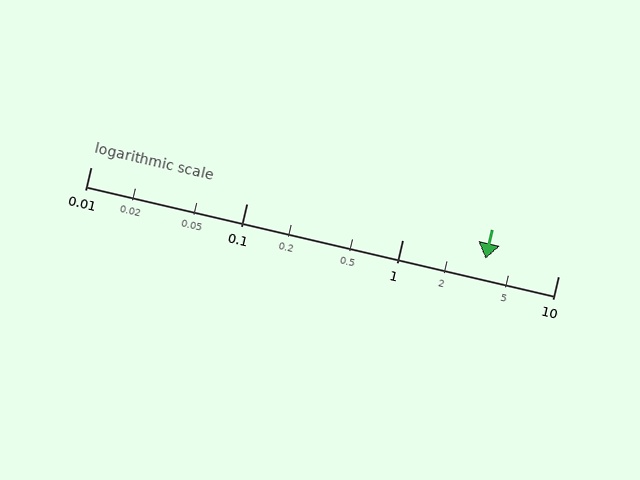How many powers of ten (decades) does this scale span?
The scale spans 3 decades, from 0.01 to 10.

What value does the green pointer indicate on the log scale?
The pointer indicates approximately 3.4.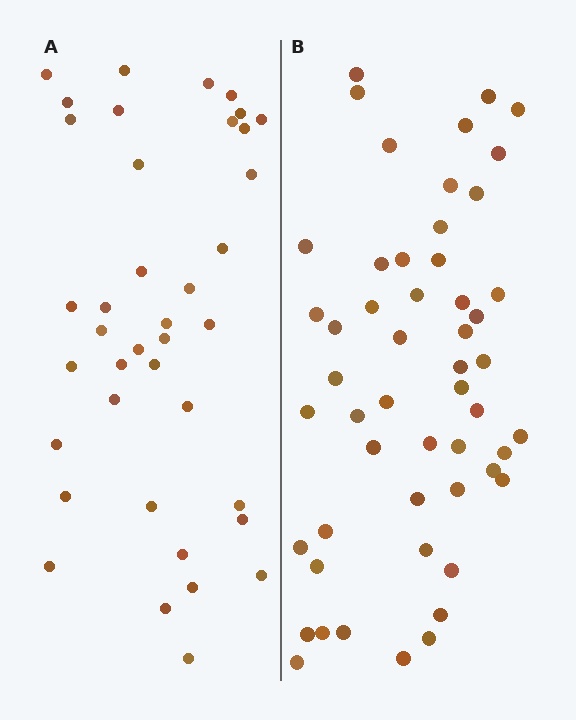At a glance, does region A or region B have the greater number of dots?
Region B (the right region) has more dots.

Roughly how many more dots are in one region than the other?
Region B has approximately 15 more dots than region A.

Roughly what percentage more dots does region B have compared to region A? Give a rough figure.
About 35% more.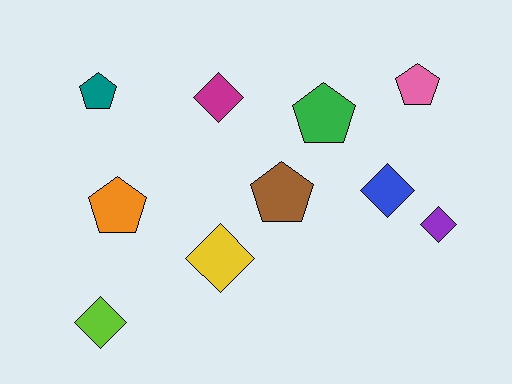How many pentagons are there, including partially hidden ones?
There are 5 pentagons.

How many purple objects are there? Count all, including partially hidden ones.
There is 1 purple object.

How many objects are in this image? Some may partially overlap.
There are 10 objects.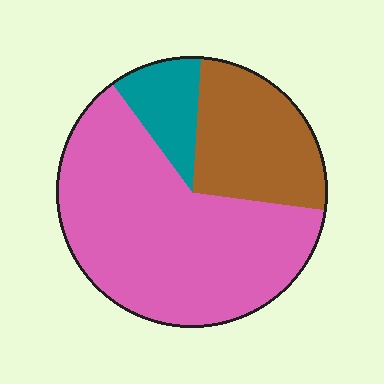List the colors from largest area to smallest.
From largest to smallest: pink, brown, teal.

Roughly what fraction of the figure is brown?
Brown takes up about one quarter (1/4) of the figure.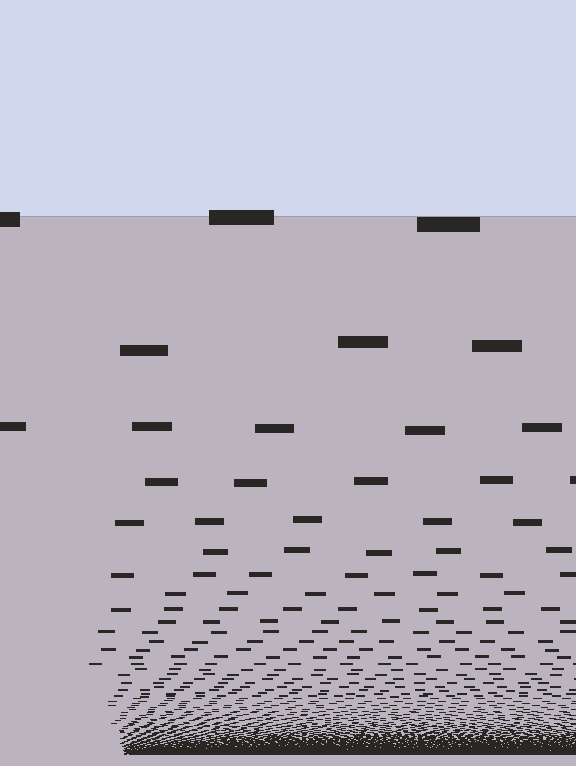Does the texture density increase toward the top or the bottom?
Density increases toward the bottom.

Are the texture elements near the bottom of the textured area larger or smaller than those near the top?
Smaller. The gradient is inverted — elements near the bottom are smaller and denser.